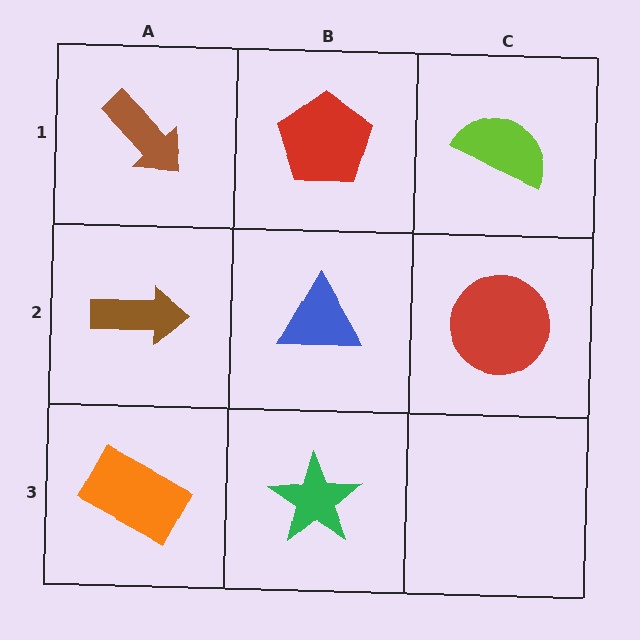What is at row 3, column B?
A green star.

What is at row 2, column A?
A brown arrow.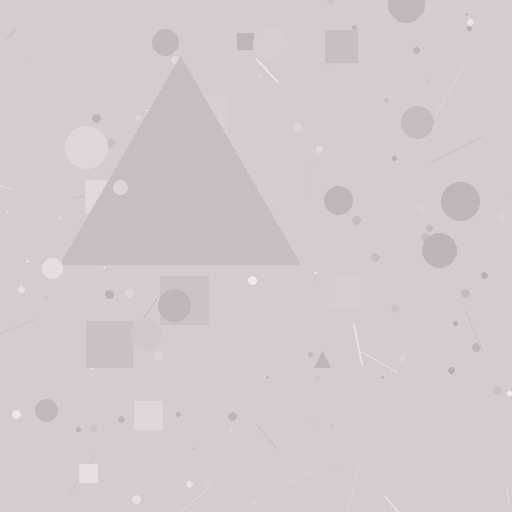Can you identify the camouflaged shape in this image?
The camouflaged shape is a triangle.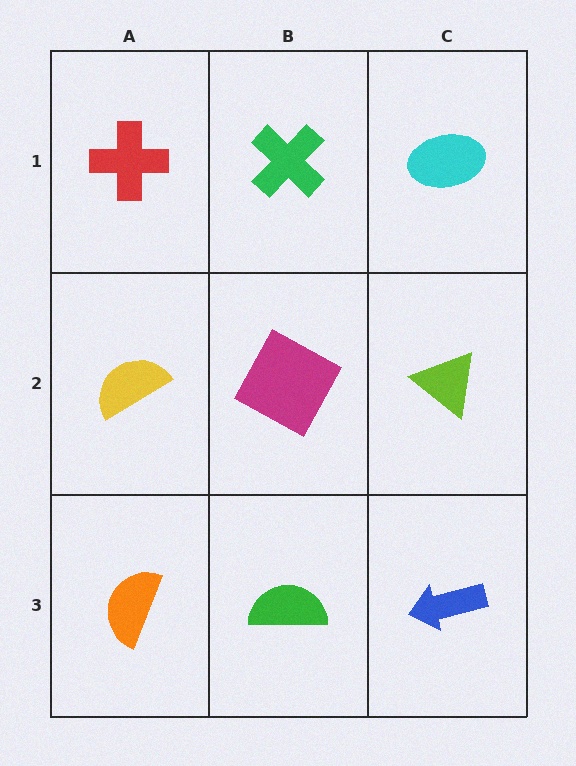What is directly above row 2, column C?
A cyan ellipse.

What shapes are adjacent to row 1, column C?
A lime triangle (row 2, column C), a green cross (row 1, column B).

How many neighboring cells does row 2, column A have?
3.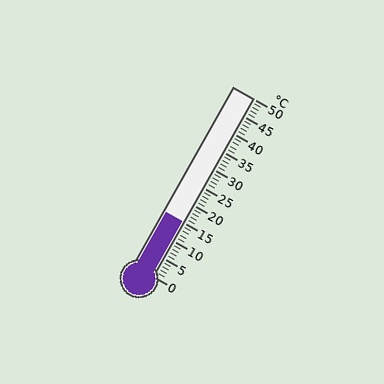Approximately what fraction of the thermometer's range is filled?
The thermometer is filled to approximately 30% of its range.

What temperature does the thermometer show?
The thermometer shows approximately 15°C.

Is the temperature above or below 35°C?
The temperature is below 35°C.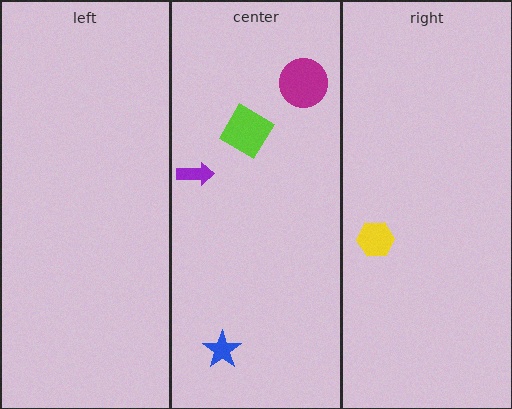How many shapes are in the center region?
4.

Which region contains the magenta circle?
The center region.